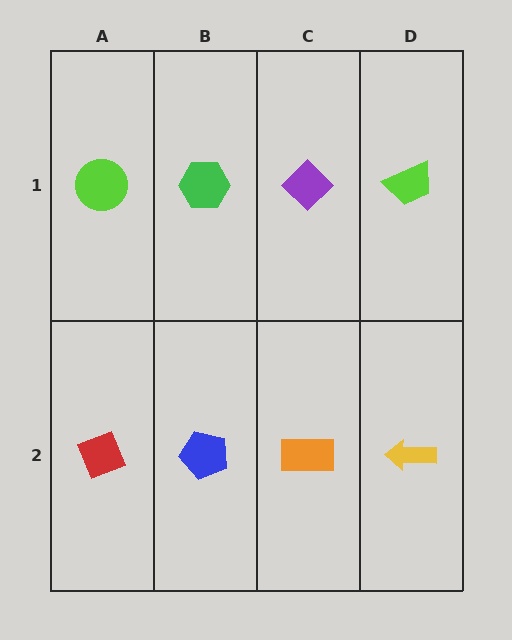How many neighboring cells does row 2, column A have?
2.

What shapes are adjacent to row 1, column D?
A yellow arrow (row 2, column D), a purple diamond (row 1, column C).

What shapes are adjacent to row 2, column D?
A lime trapezoid (row 1, column D), an orange rectangle (row 2, column C).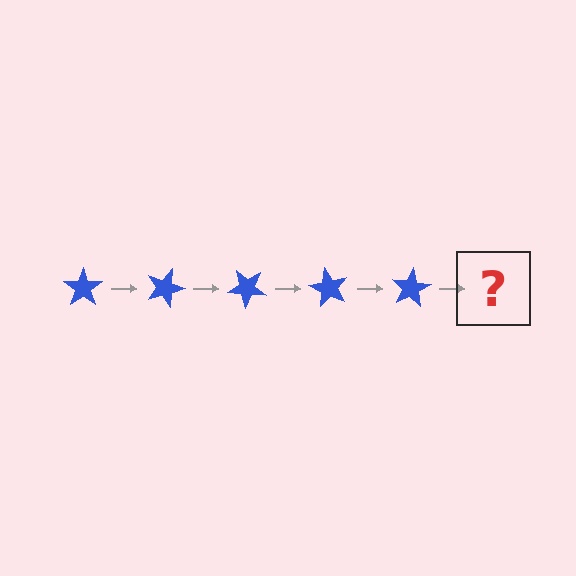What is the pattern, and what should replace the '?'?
The pattern is that the star rotates 20 degrees each step. The '?' should be a blue star rotated 100 degrees.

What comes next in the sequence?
The next element should be a blue star rotated 100 degrees.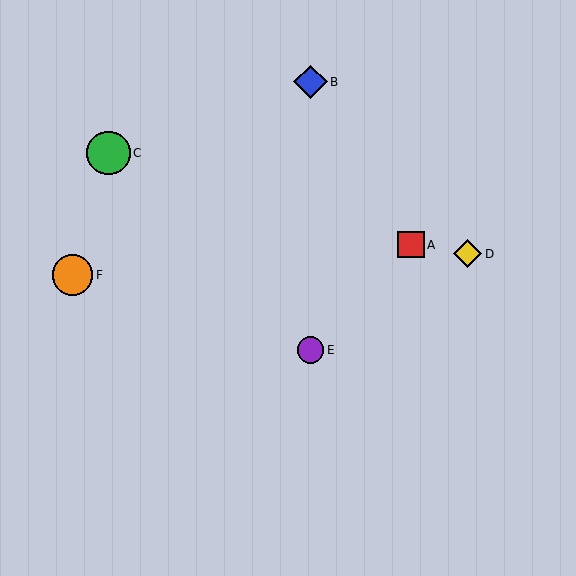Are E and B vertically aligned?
Yes, both are at x≈310.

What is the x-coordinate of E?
Object E is at x≈310.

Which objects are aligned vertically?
Objects B, E are aligned vertically.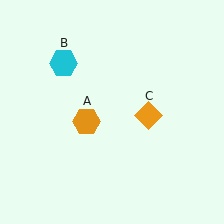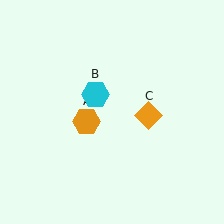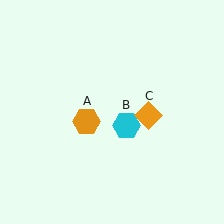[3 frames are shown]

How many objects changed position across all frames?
1 object changed position: cyan hexagon (object B).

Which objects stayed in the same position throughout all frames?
Orange hexagon (object A) and orange diamond (object C) remained stationary.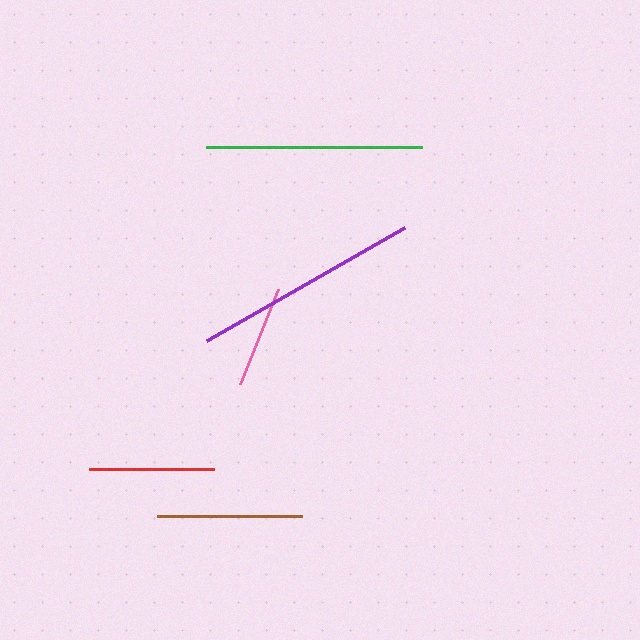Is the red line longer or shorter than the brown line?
The brown line is longer than the red line.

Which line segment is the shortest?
The pink line is the shortest at approximately 102 pixels.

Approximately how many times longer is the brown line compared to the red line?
The brown line is approximately 1.2 times the length of the red line.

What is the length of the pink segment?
The pink segment is approximately 102 pixels long.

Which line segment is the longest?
The purple line is the longest at approximately 228 pixels.